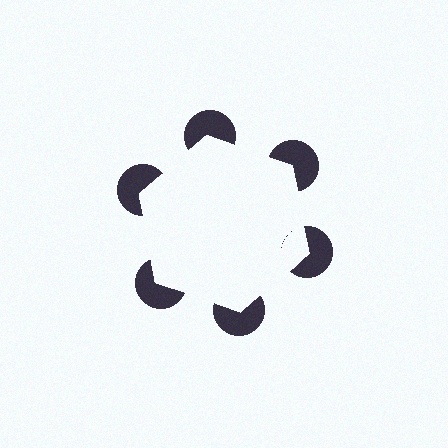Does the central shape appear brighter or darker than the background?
It typically appears slightly brighter than the background, even though no actual brightness change is drawn.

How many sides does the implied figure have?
6 sides.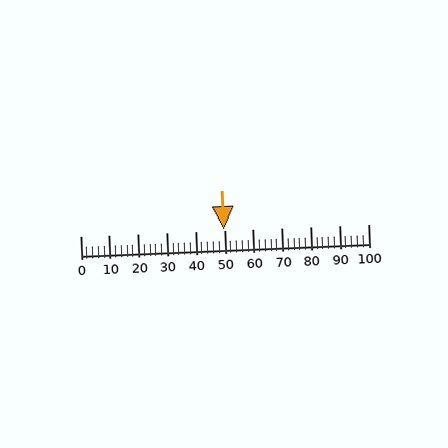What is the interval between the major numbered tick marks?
The major tick marks are spaced 10 units apart.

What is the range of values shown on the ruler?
The ruler shows values from 0 to 100.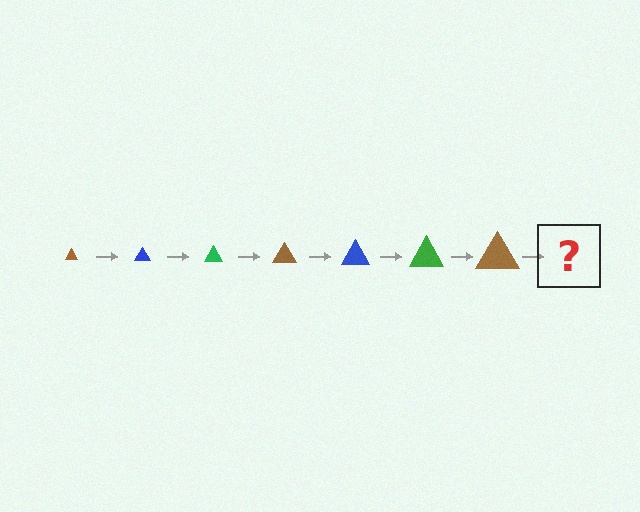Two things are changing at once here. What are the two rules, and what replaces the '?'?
The two rules are that the triangle grows larger each step and the color cycles through brown, blue, and green. The '?' should be a blue triangle, larger than the previous one.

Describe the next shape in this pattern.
It should be a blue triangle, larger than the previous one.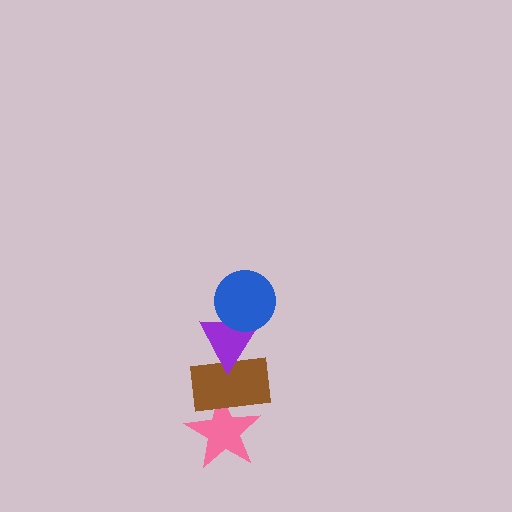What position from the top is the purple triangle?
The purple triangle is 2nd from the top.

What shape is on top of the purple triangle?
The blue circle is on top of the purple triangle.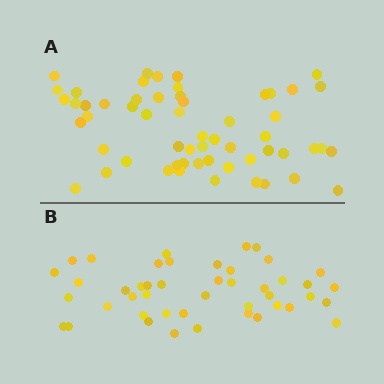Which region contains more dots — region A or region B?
Region A (the top region) has more dots.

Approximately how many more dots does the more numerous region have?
Region A has roughly 12 or so more dots than region B.